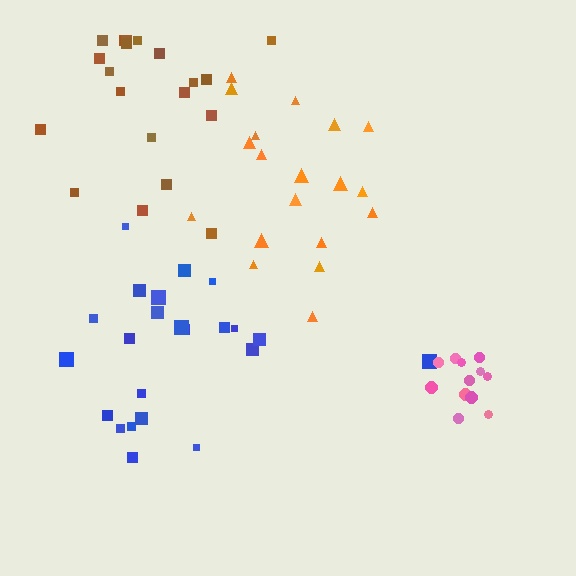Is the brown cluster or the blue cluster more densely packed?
Blue.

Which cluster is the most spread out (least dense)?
Brown.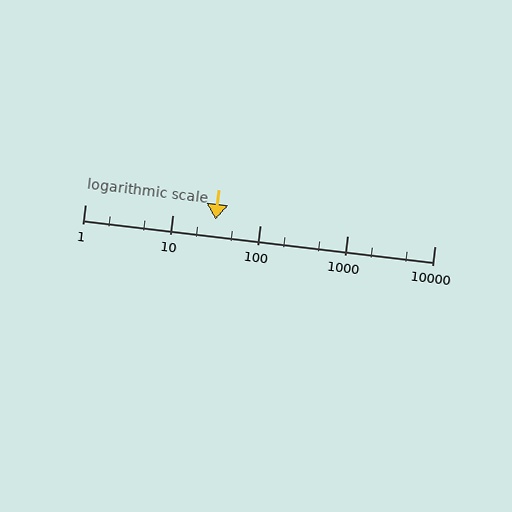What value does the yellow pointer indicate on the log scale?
The pointer indicates approximately 31.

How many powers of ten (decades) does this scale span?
The scale spans 4 decades, from 1 to 10000.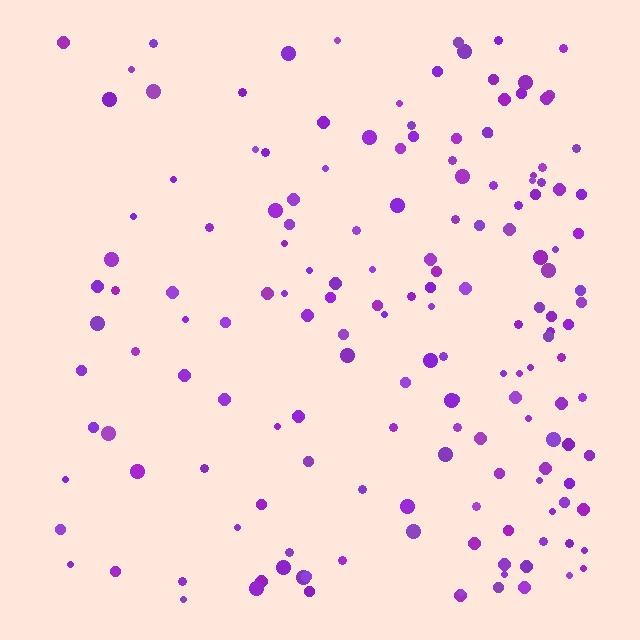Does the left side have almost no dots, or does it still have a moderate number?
Still a moderate number, just noticeably fewer than the right.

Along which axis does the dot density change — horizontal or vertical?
Horizontal.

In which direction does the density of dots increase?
From left to right, with the right side densest.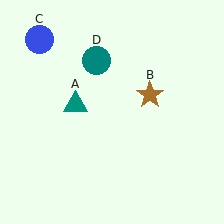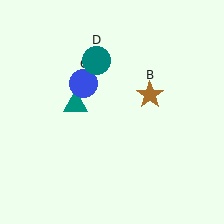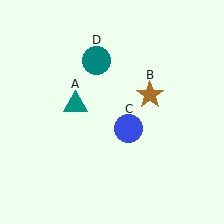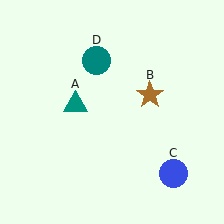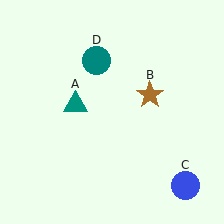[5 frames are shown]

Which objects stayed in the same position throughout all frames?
Teal triangle (object A) and brown star (object B) and teal circle (object D) remained stationary.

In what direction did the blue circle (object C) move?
The blue circle (object C) moved down and to the right.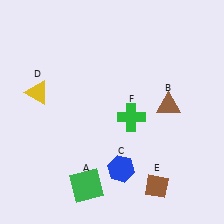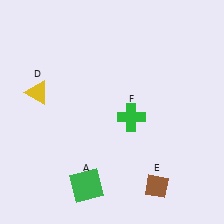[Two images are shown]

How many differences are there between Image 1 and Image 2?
There are 2 differences between the two images.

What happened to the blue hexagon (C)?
The blue hexagon (C) was removed in Image 2. It was in the bottom-right area of Image 1.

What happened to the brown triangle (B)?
The brown triangle (B) was removed in Image 2. It was in the top-right area of Image 1.